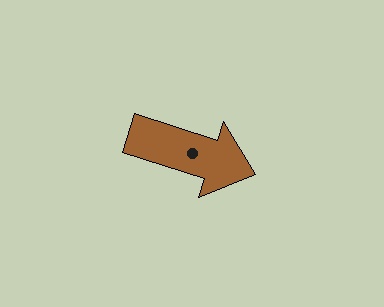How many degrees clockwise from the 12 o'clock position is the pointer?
Approximately 108 degrees.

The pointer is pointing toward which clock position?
Roughly 4 o'clock.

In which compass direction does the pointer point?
East.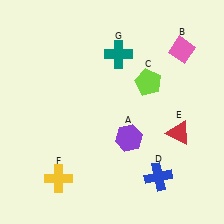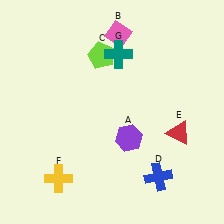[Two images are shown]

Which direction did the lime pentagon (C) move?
The lime pentagon (C) moved left.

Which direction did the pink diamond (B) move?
The pink diamond (B) moved left.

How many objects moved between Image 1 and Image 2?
2 objects moved between the two images.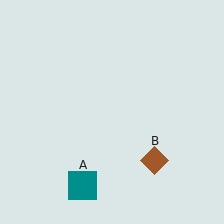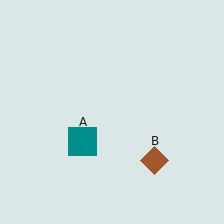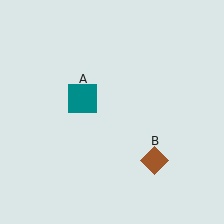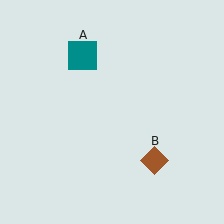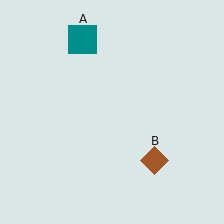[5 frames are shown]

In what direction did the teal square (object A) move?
The teal square (object A) moved up.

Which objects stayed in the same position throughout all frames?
Brown diamond (object B) remained stationary.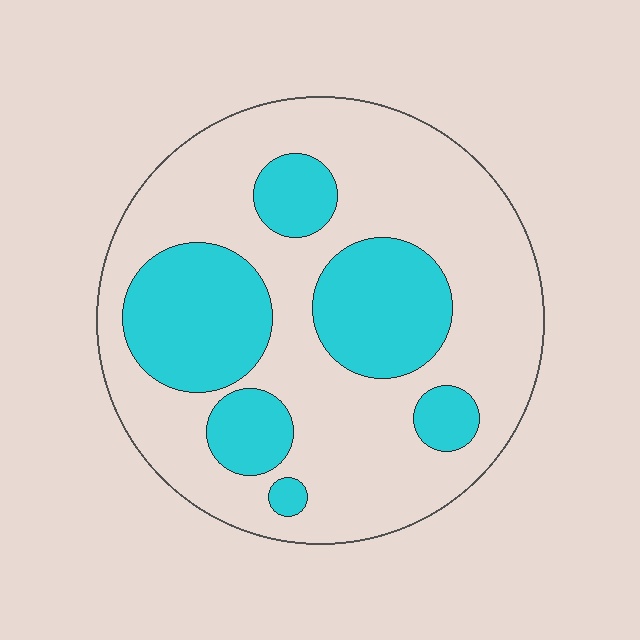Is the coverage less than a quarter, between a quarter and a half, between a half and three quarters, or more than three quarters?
Between a quarter and a half.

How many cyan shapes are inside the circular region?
6.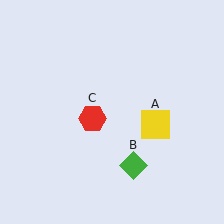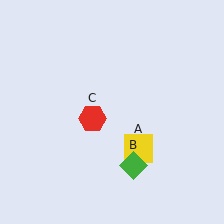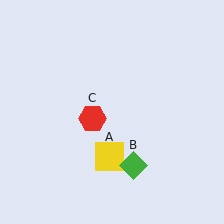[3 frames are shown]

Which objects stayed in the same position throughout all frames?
Green diamond (object B) and red hexagon (object C) remained stationary.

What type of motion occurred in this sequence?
The yellow square (object A) rotated clockwise around the center of the scene.